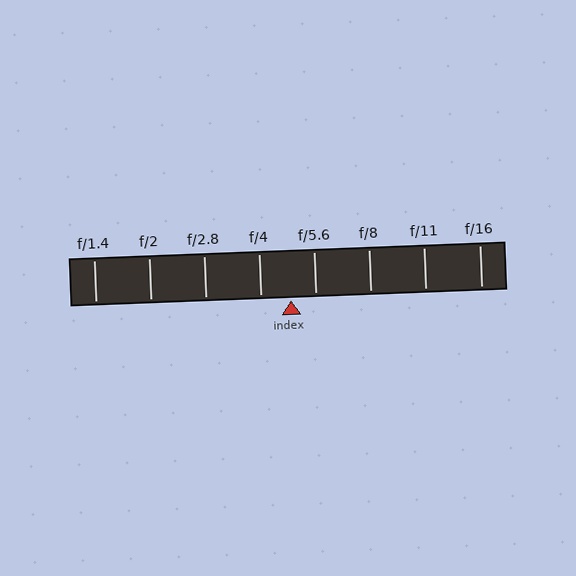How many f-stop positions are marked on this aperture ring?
There are 8 f-stop positions marked.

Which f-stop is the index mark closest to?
The index mark is closest to f/5.6.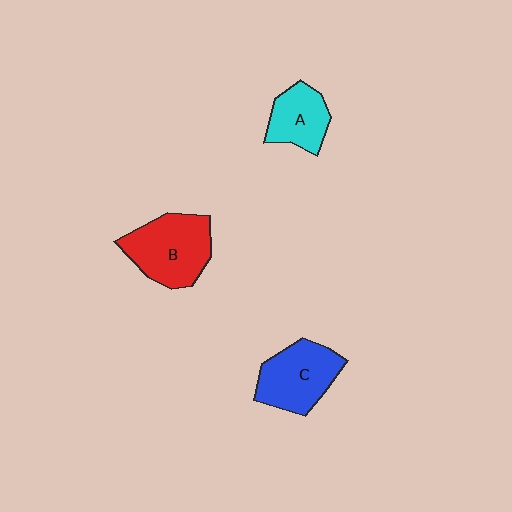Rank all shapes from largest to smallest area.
From largest to smallest: B (red), C (blue), A (cyan).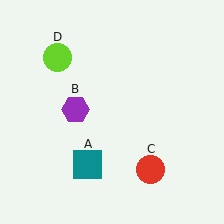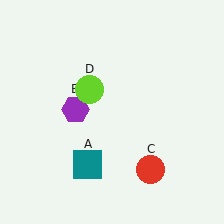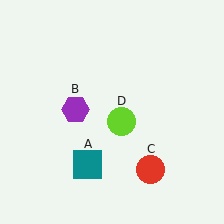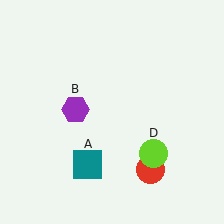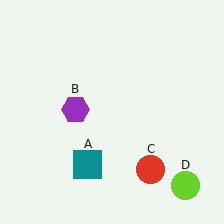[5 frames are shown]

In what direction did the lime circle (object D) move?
The lime circle (object D) moved down and to the right.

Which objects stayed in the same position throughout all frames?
Teal square (object A) and purple hexagon (object B) and red circle (object C) remained stationary.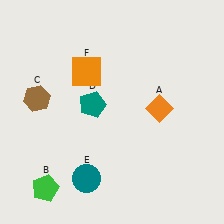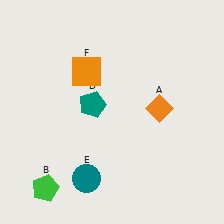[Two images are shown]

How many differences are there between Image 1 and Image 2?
There is 1 difference between the two images.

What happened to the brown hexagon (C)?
The brown hexagon (C) was removed in Image 2. It was in the top-left area of Image 1.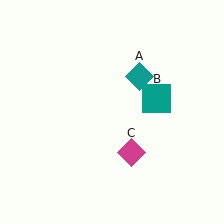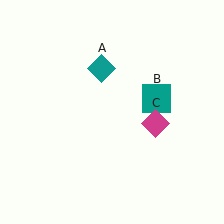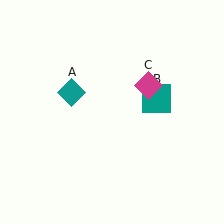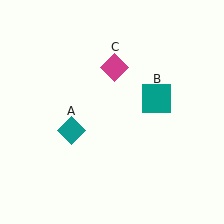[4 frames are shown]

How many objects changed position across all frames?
2 objects changed position: teal diamond (object A), magenta diamond (object C).